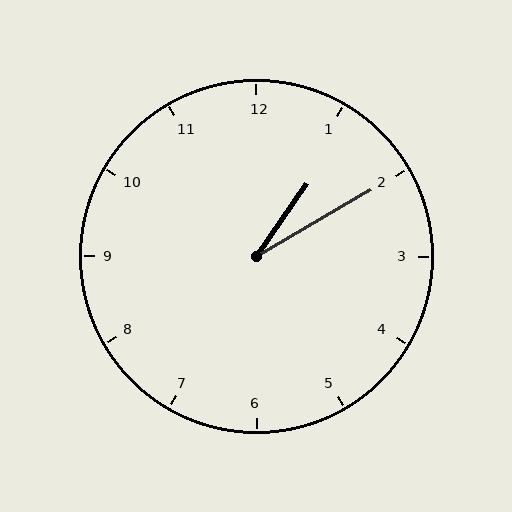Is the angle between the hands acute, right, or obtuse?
It is acute.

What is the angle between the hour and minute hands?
Approximately 25 degrees.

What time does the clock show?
1:10.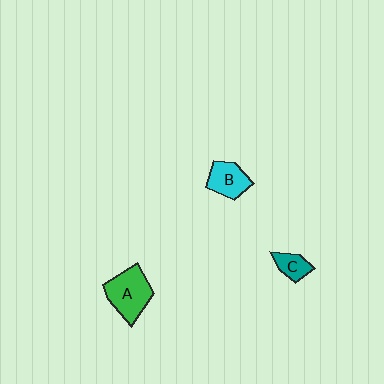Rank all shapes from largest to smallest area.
From largest to smallest: A (green), B (cyan), C (teal).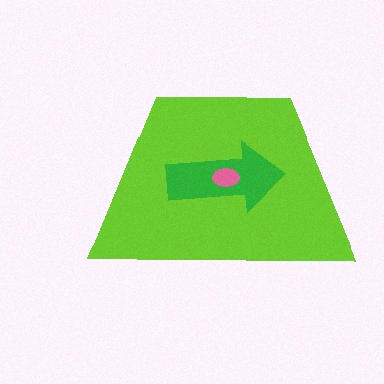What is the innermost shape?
The pink ellipse.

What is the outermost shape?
The lime trapezoid.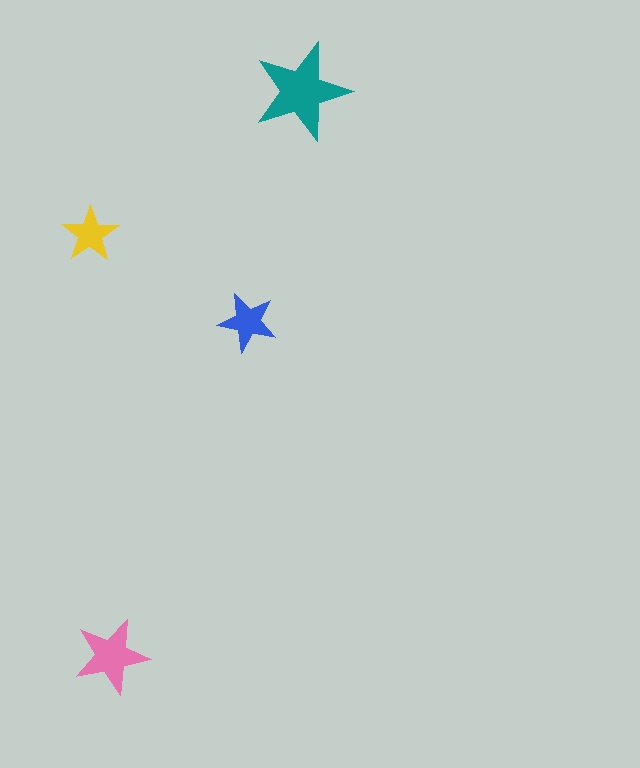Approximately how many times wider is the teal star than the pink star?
About 1.5 times wider.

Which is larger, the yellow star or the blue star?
The blue one.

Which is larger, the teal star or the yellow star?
The teal one.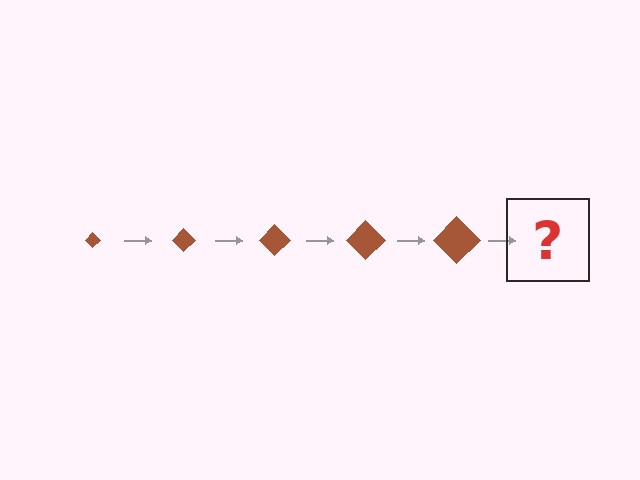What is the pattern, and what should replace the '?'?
The pattern is that the diamond gets progressively larger each step. The '?' should be a brown diamond, larger than the previous one.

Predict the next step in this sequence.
The next step is a brown diamond, larger than the previous one.